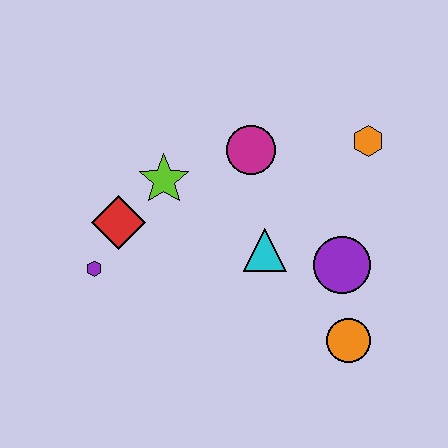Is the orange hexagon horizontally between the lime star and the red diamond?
No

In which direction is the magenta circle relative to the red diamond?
The magenta circle is to the right of the red diamond.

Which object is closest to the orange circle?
The purple circle is closest to the orange circle.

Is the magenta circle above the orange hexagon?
No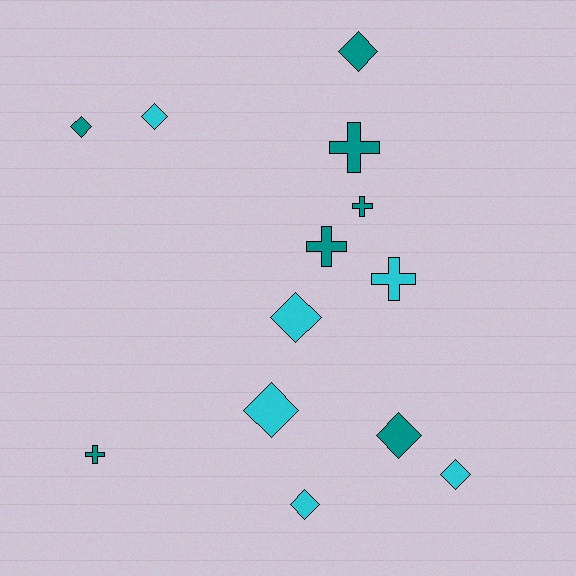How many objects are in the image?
There are 13 objects.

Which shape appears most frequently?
Diamond, with 8 objects.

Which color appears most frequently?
Teal, with 7 objects.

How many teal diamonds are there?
There are 3 teal diamonds.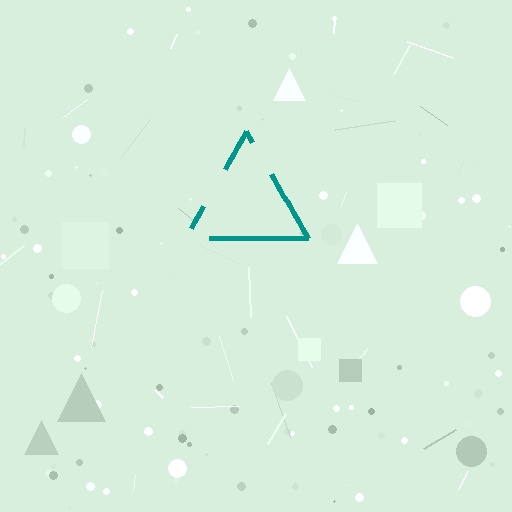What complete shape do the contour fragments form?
The contour fragments form a triangle.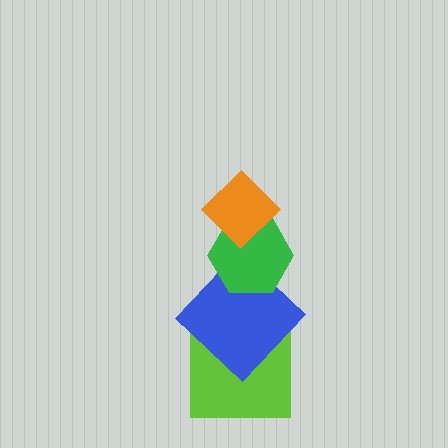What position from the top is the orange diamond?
The orange diamond is 1st from the top.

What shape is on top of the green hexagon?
The orange diamond is on top of the green hexagon.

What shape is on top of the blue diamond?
The green hexagon is on top of the blue diamond.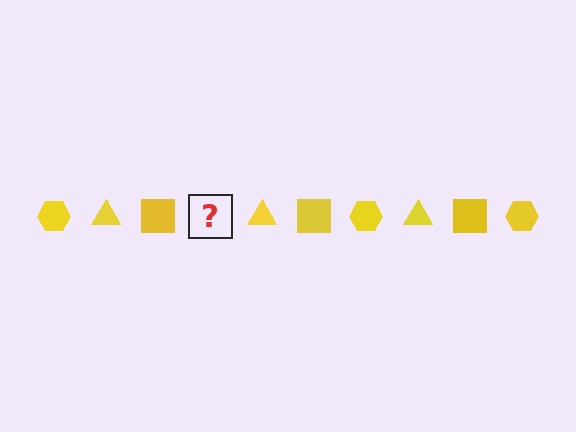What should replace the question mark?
The question mark should be replaced with a yellow hexagon.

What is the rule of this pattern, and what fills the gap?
The rule is that the pattern cycles through hexagon, triangle, square shapes in yellow. The gap should be filled with a yellow hexagon.